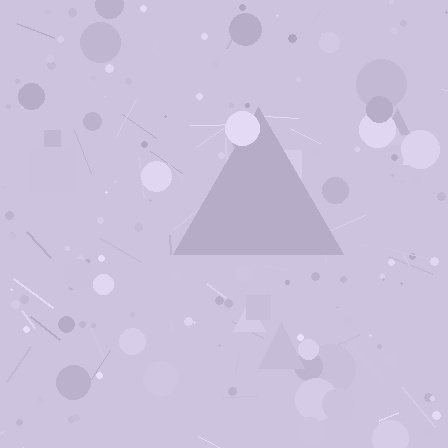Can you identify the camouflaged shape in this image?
The camouflaged shape is a triangle.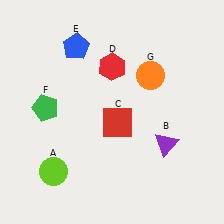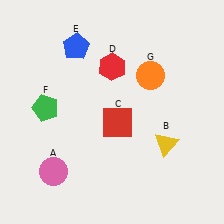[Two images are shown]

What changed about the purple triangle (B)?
In Image 1, B is purple. In Image 2, it changed to yellow.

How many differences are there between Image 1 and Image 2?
There are 2 differences between the two images.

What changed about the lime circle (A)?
In Image 1, A is lime. In Image 2, it changed to pink.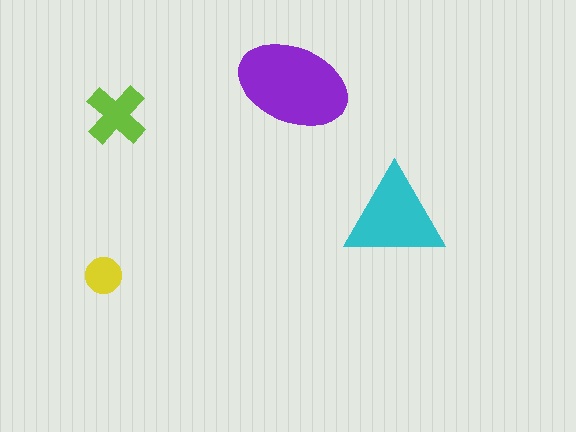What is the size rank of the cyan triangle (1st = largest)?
2nd.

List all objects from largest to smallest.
The purple ellipse, the cyan triangle, the lime cross, the yellow circle.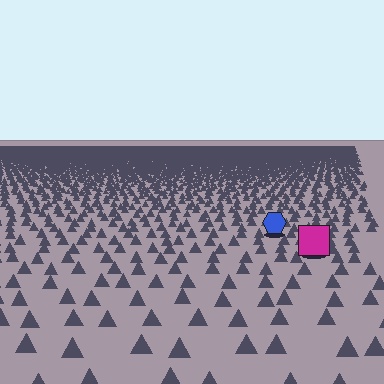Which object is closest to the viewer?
The magenta square is closest. The texture marks near it are larger and more spread out.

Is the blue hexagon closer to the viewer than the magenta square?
No. The magenta square is closer — you can tell from the texture gradient: the ground texture is coarser near it.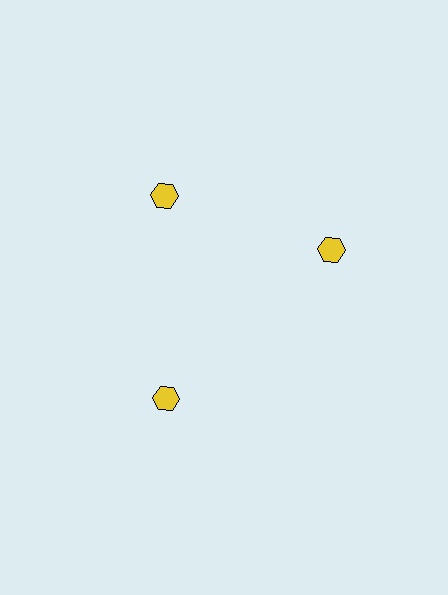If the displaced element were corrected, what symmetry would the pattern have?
It would have 3-fold rotational symmetry — the pattern would map onto itself every 120 degrees.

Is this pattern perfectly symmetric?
No. The 3 yellow hexagons are arranged in a ring, but one element near the 3 o'clock position is rotated out of alignment along the ring, breaking the 3-fold rotational symmetry.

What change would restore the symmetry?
The symmetry would be restored by rotating it back into even spacing with its neighbors so that all 3 hexagons sit at equal angles and equal distance from the center.